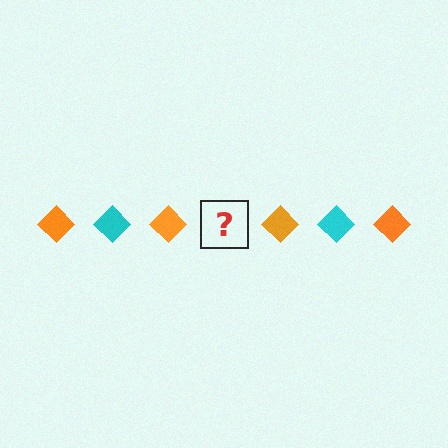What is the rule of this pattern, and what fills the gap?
The rule is that the pattern cycles through orange, cyan diamonds. The gap should be filled with a cyan diamond.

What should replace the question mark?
The question mark should be replaced with a cyan diamond.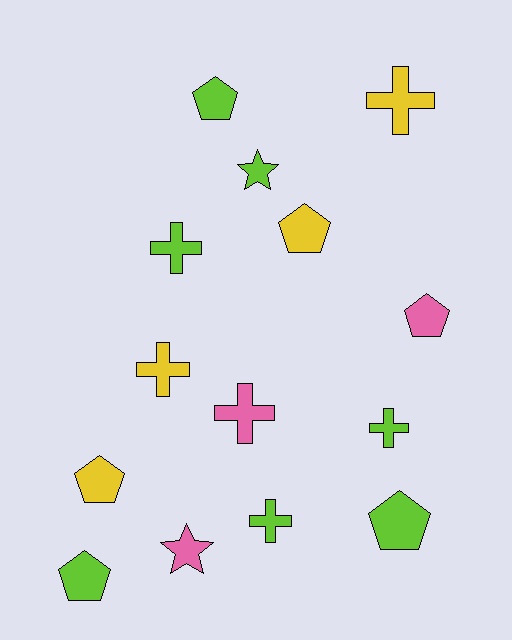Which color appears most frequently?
Lime, with 7 objects.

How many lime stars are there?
There is 1 lime star.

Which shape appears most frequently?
Pentagon, with 6 objects.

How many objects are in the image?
There are 14 objects.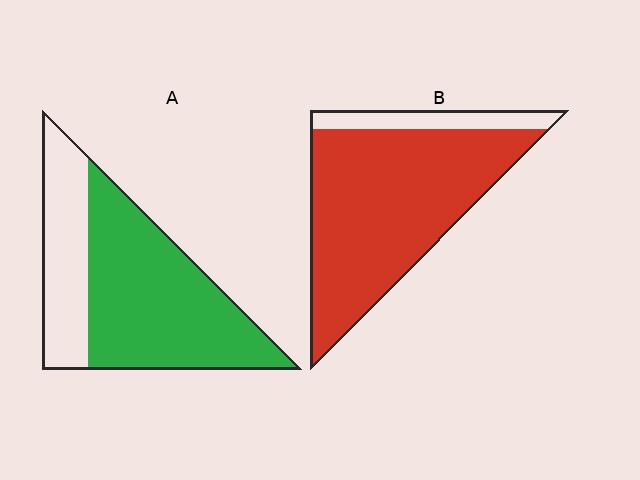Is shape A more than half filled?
Yes.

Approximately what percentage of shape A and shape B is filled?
A is approximately 70% and B is approximately 85%.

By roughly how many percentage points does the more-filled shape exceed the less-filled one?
By roughly 20 percentage points (B over A).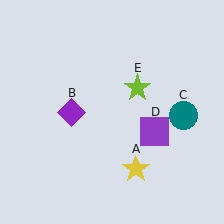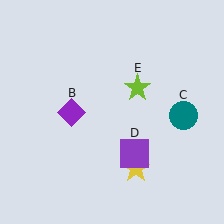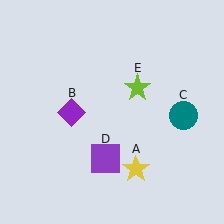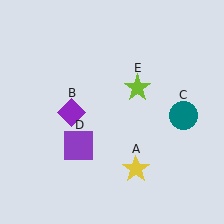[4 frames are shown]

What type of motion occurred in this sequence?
The purple square (object D) rotated clockwise around the center of the scene.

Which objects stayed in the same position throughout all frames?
Yellow star (object A) and purple diamond (object B) and teal circle (object C) and lime star (object E) remained stationary.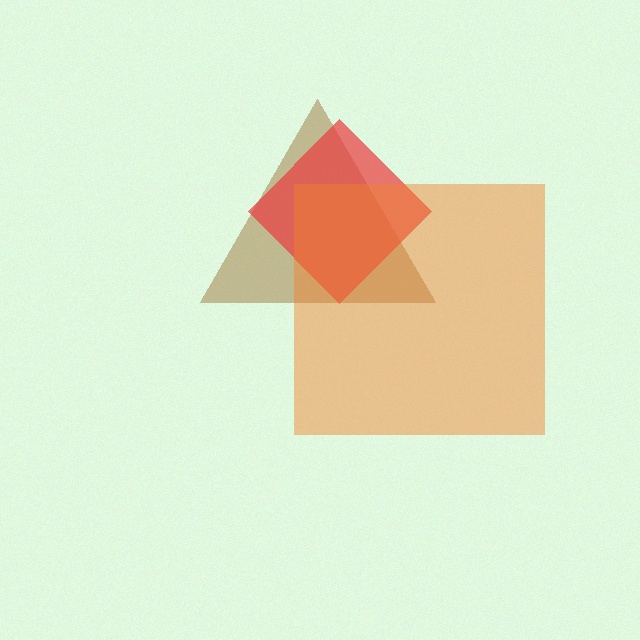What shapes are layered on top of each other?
The layered shapes are: a brown triangle, a red diamond, an orange square.